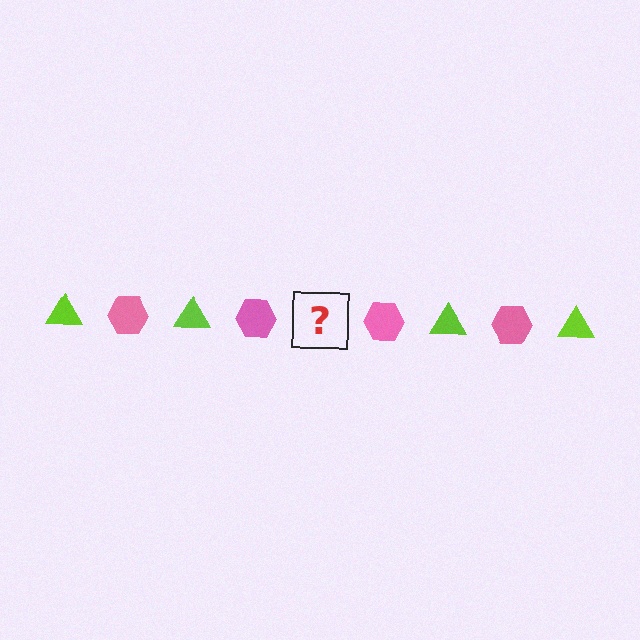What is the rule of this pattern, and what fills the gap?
The rule is that the pattern alternates between lime triangle and pink hexagon. The gap should be filled with a lime triangle.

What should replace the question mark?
The question mark should be replaced with a lime triangle.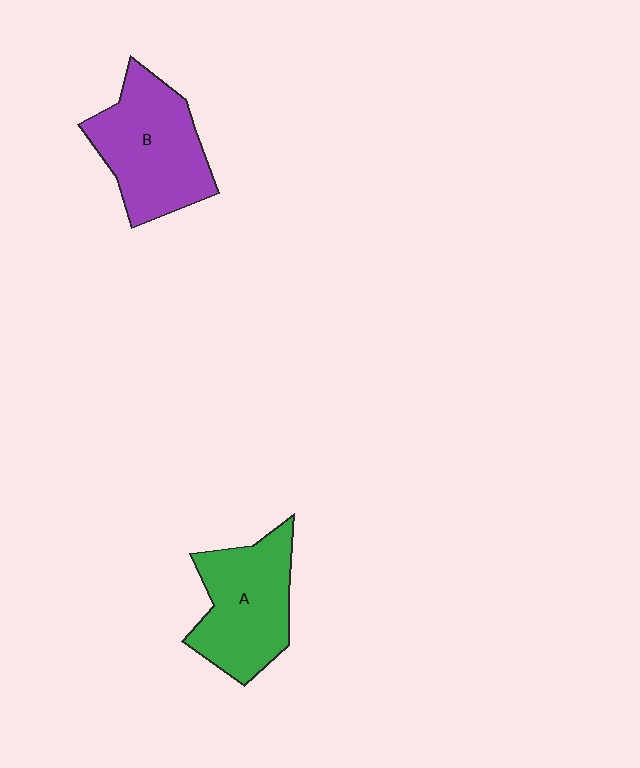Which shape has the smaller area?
Shape A (green).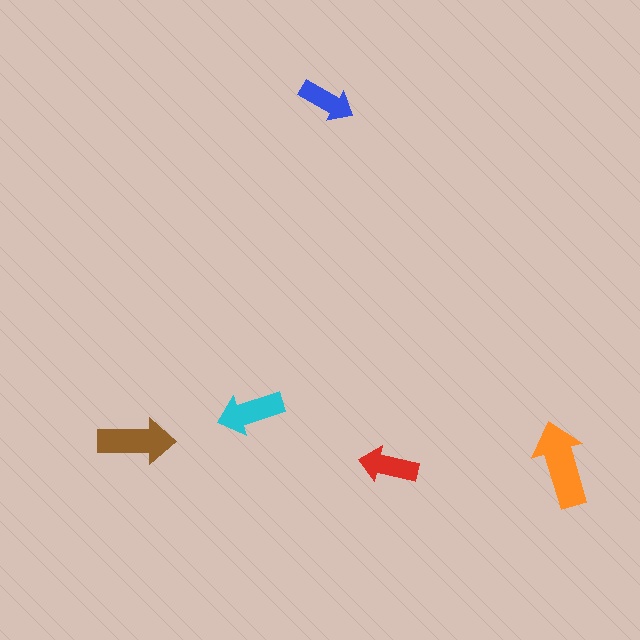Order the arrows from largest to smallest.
the orange one, the brown one, the cyan one, the red one, the blue one.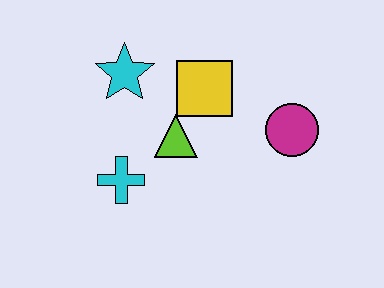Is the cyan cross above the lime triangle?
No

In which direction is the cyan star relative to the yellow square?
The cyan star is to the left of the yellow square.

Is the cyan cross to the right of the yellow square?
No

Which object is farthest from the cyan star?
The magenta circle is farthest from the cyan star.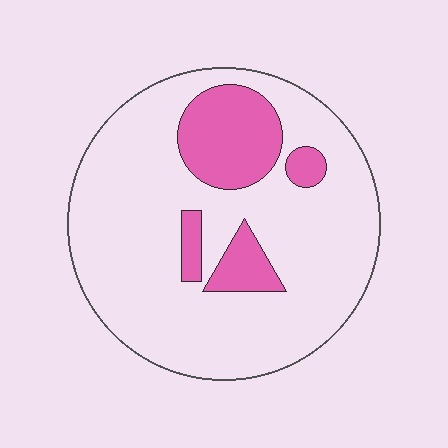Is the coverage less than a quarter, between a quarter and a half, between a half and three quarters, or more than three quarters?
Less than a quarter.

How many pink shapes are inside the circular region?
4.